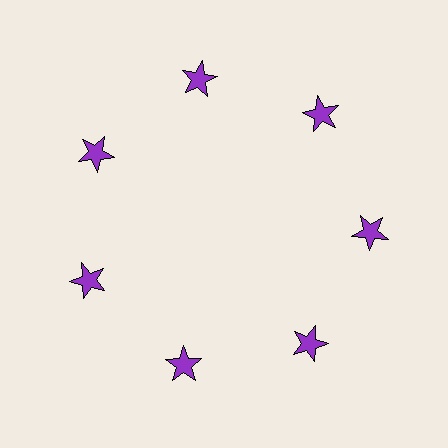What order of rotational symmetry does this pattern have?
This pattern has 7-fold rotational symmetry.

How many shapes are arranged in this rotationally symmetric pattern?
There are 7 shapes, arranged in 7 groups of 1.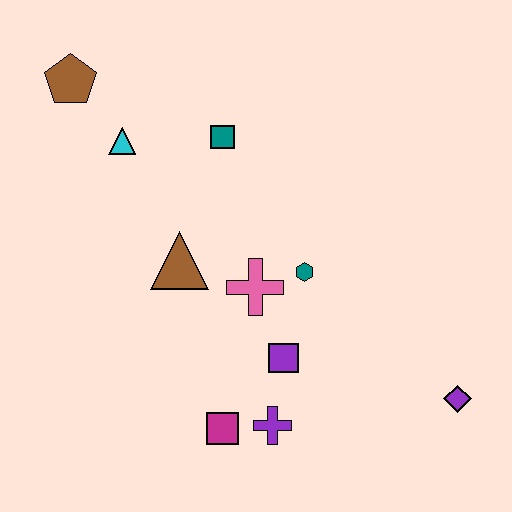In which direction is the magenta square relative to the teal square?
The magenta square is below the teal square.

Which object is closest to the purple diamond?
The purple square is closest to the purple diamond.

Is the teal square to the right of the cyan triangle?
Yes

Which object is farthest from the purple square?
The brown pentagon is farthest from the purple square.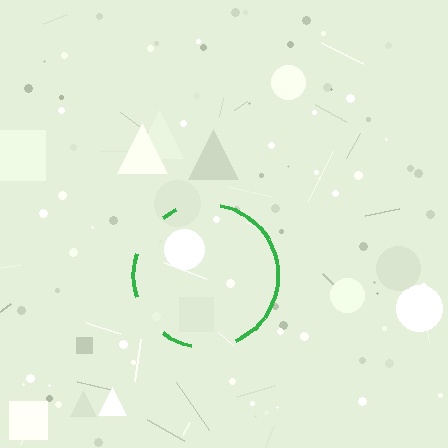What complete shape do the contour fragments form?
The contour fragments form a circle.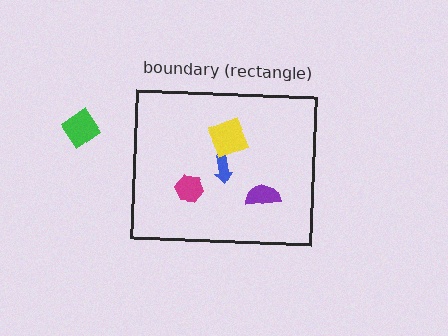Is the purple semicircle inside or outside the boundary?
Inside.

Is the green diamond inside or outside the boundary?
Outside.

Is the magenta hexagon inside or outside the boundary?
Inside.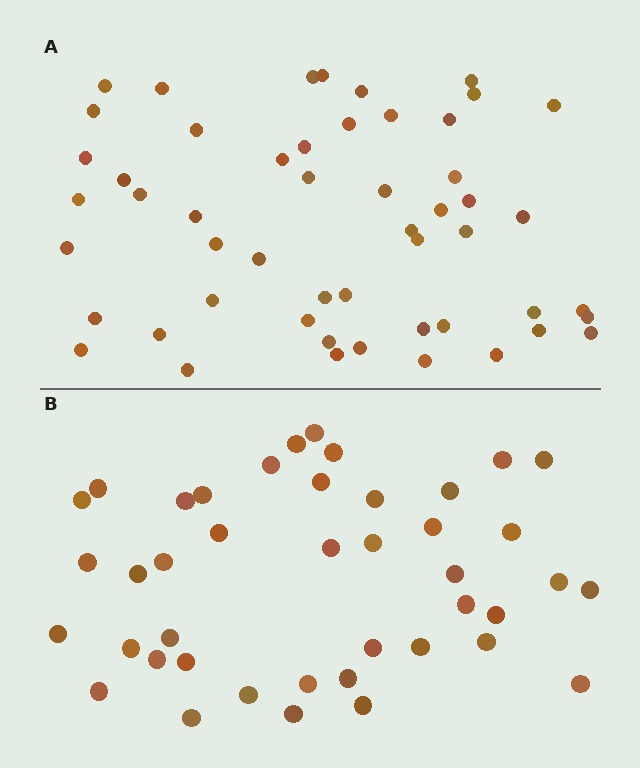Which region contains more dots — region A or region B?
Region A (the top region) has more dots.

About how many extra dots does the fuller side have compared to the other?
Region A has roughly 10 or so more dots than region B.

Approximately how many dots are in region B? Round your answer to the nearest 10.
About 40 dots. (The exact count is 42, which rounds to 40.)